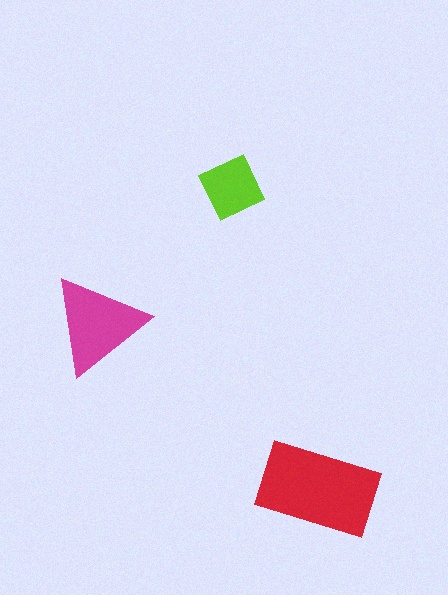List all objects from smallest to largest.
The lime square, the magenta triangle, the red rectangle.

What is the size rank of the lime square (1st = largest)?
3rd.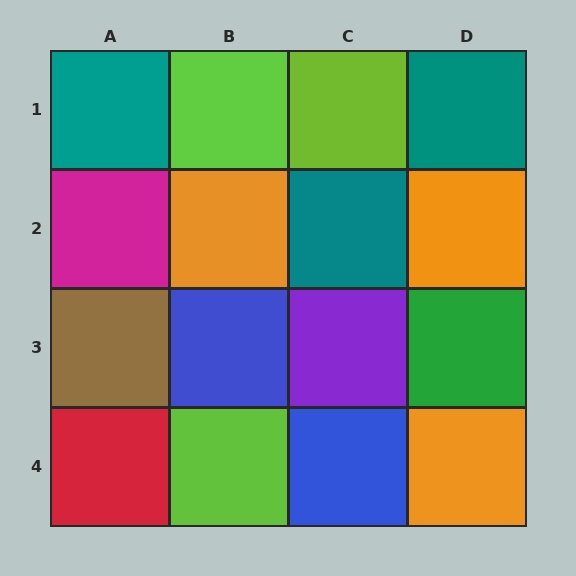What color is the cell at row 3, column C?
Purple.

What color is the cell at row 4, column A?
Red.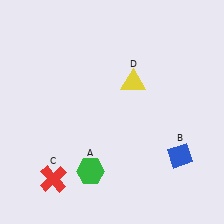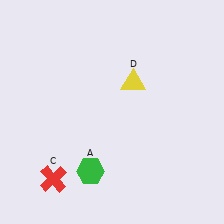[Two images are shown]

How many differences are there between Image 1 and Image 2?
There is 1 difference between the two images.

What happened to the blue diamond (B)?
The blue diamond (B) was removed in Image 2. It was in the bottom-right area of Image 1.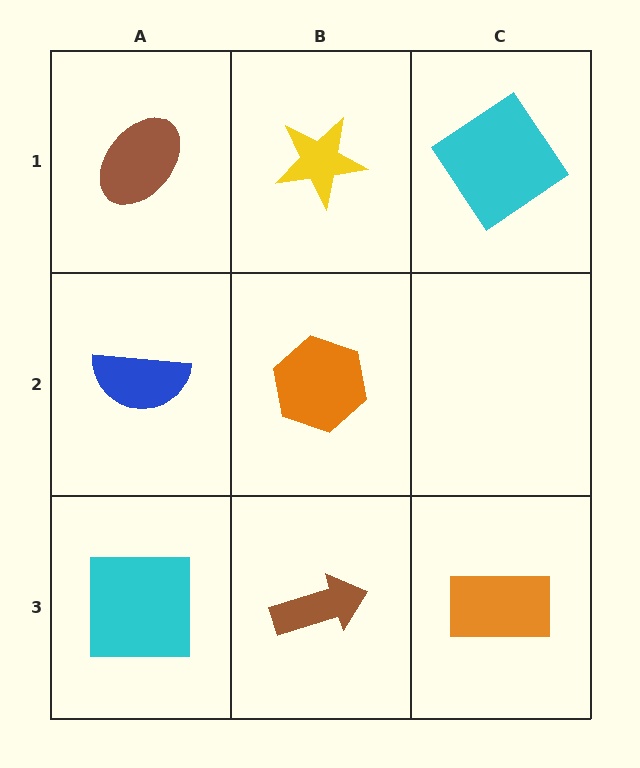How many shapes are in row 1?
3 shapes.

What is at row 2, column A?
A blue semicircle.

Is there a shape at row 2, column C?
No, that cell is empty.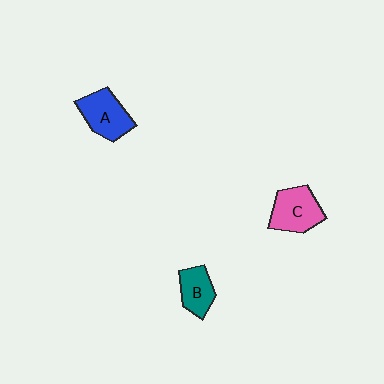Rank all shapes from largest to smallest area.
From largest to smallest: C (pink), A (blue), B (teal).